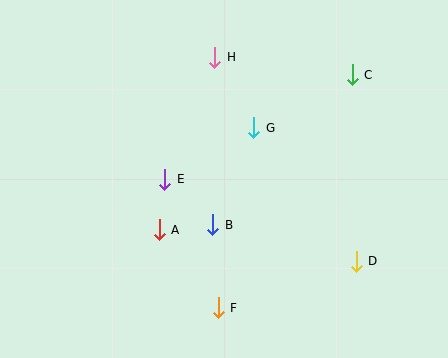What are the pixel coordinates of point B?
Point B is at (213, 225).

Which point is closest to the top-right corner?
Point C is closest to the top-right corner.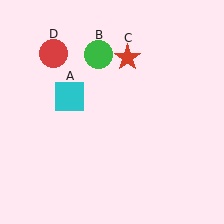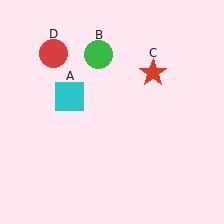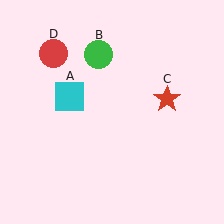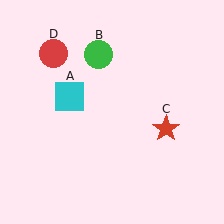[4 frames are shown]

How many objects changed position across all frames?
1 object changed position: red star (object C).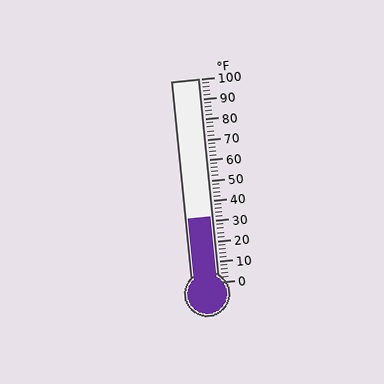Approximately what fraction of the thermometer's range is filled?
The thermometer is filled to approximately 30% of its range.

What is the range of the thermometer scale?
The thermometer scale ranges from 0°F to 100°F.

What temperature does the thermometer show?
The thermometer shows approximately 32°F.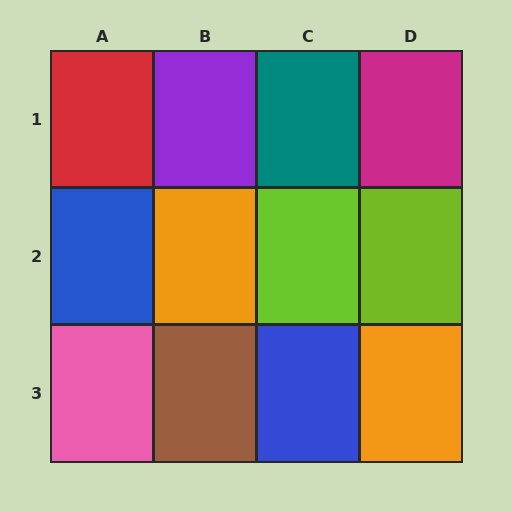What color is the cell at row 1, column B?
Purple.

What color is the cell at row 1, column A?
Red.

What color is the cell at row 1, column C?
Teal.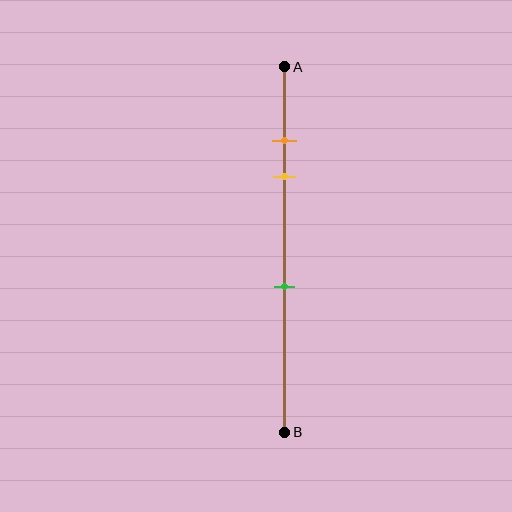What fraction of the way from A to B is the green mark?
The green mark is approximately 60% (0.6) of the way from A to B.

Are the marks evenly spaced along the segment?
No, the marks are not evenly spaced.